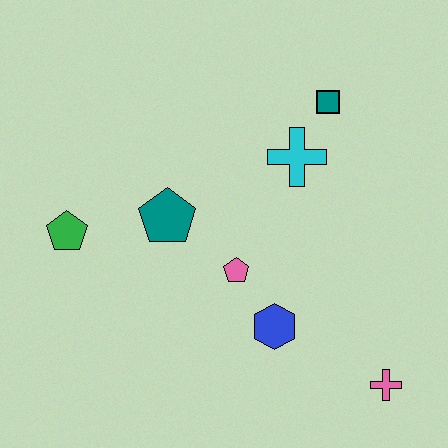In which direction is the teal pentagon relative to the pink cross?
The teal pentagon is to the left of the pink cross.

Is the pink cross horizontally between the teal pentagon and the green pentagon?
No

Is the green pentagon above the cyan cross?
No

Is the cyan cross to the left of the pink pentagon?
No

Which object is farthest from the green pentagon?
The pink cross is farthest from the green pentagon.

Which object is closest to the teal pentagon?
The pink pentagon is closest to the teal pentagon.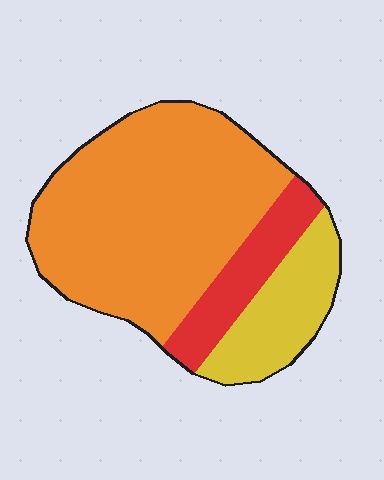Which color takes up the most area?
Orange, at roughly 65%.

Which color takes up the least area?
Red, at roughly 15%.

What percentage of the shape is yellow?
Yellow takes up about one fifth (1/5) of the shape.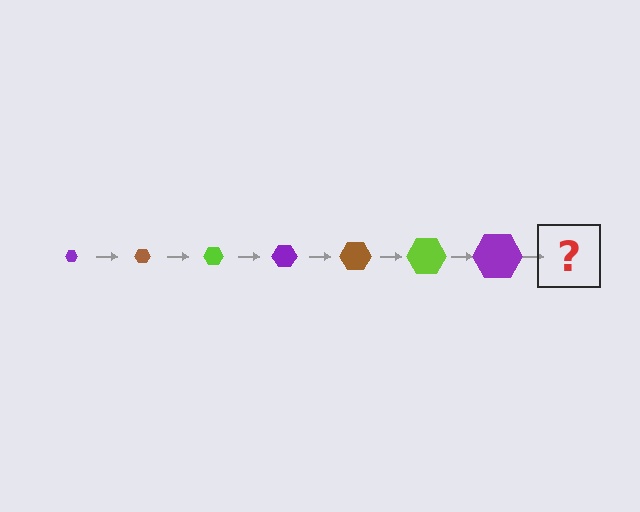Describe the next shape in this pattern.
It should be a brown hexagon, larger than the previous one.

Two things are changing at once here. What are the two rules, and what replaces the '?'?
The two rules are that the hexagon grows larger each step and the color cycles through purple, brown, and lime. The '?' should be a brown hexagon, larger than the previous one.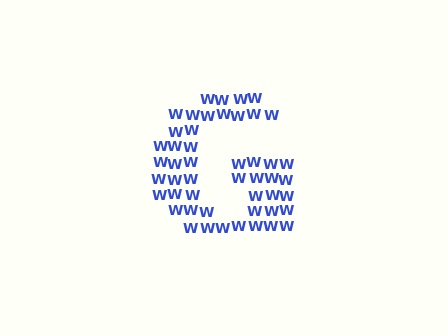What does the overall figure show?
The overall figure shows the letter G.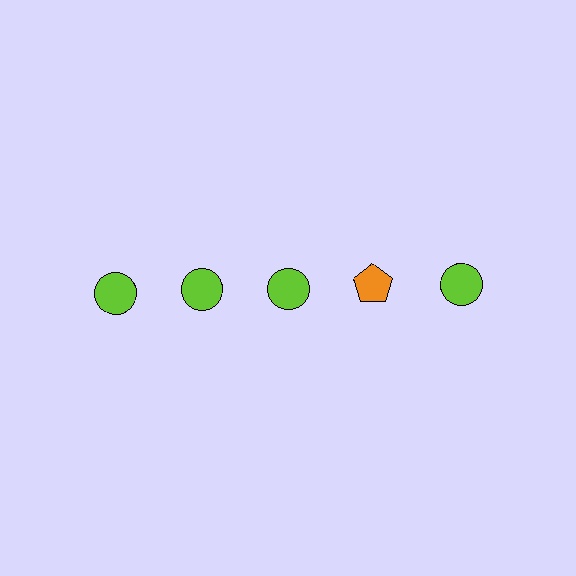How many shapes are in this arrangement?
There are 5 shapes arranged in a grid pattern.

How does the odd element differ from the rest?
It differs in both color (orange instead of lime) and shape (pentagon instead of circle).